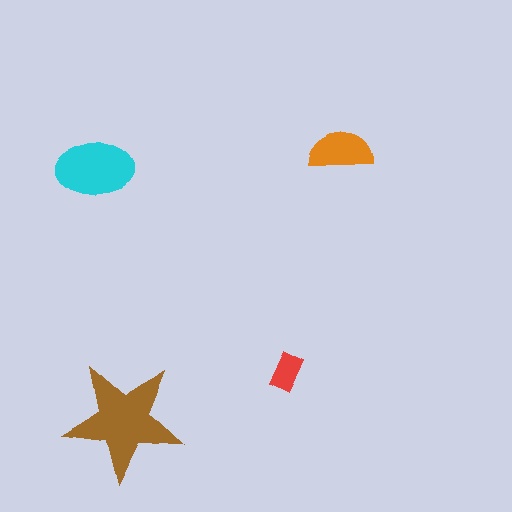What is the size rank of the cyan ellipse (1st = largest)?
2nd.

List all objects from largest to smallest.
The brown star, the cyan ellipse, the orange semicircle, the red rectangle.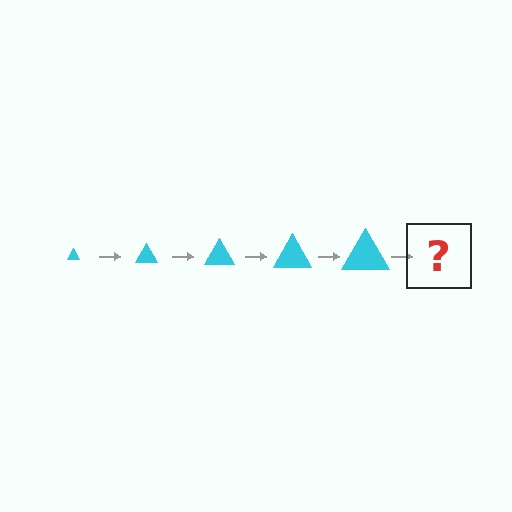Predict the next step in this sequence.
The next step is a cyan triangle, larger than the previous one.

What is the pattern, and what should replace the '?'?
The pattern is that the triangle gets progressively larger each step. The '?' should be a cyan triangle, larger than the previous one.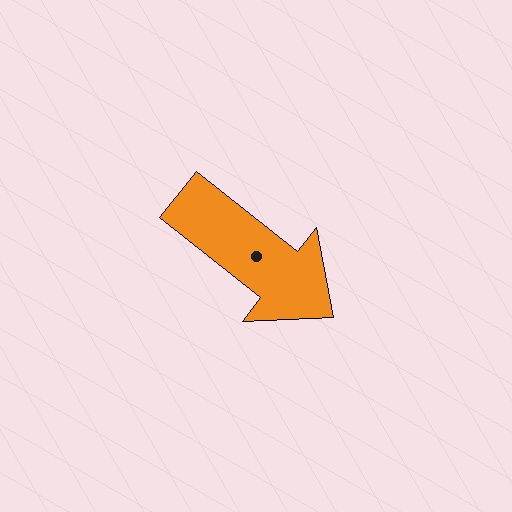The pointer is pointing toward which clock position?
Roughly 4 o'clock.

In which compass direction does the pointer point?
Southeast.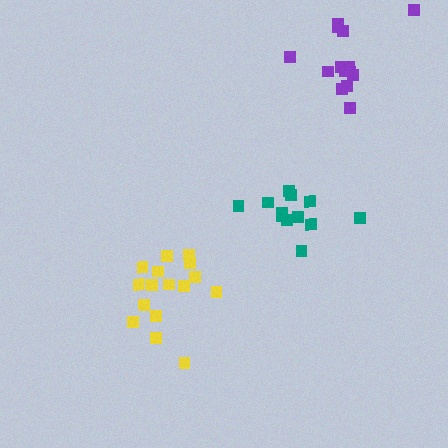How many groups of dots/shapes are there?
There are 3 groups.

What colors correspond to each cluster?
The clusters are colored: teal, yellow, purple.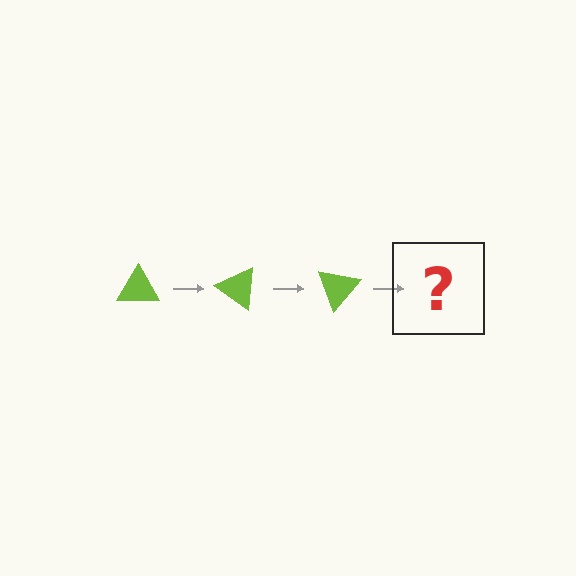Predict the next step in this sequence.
The next step is a lime triangle rotated 105 degrees.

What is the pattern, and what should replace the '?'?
The pattern is that the triangle rotates 35 degrees each step. The '?' should be a lime triangle rotated 105 degrees.